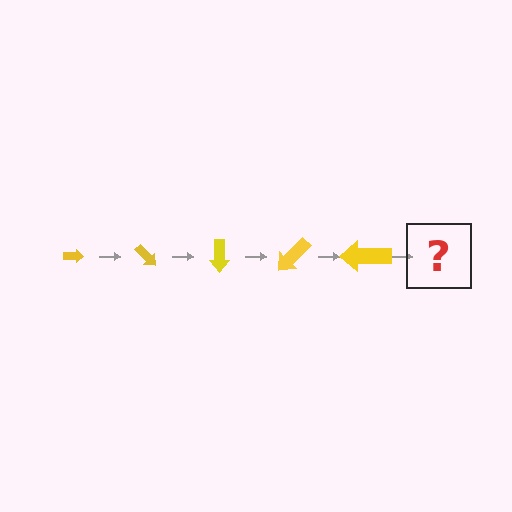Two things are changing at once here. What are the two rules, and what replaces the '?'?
The two rules are that the arrow grows larger each step and it rotates 45 degrees each step. The '?' should be an arrow, larger than the previous one and rotated 225 degrees from the start.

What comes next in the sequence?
The next element should be an arrow, larger than the previous one and rotated 225 degrees from the start.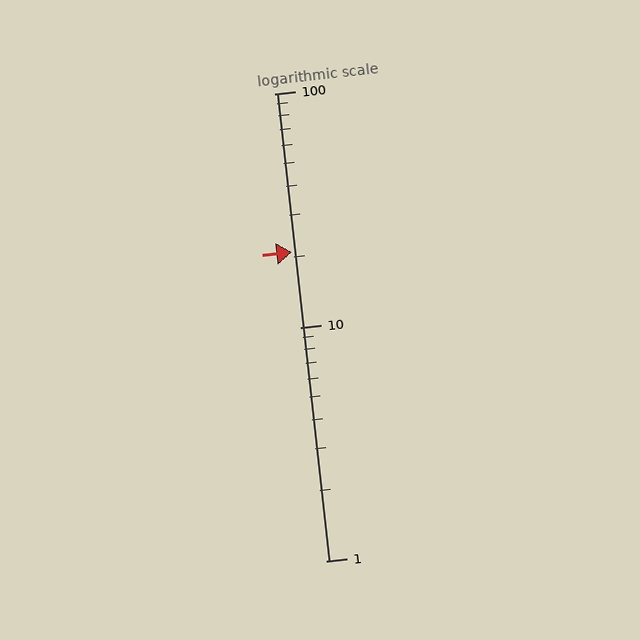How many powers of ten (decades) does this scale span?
The scale spans 2 decades, from 1 to 100.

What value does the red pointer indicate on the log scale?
The pointer indicates approximately 21.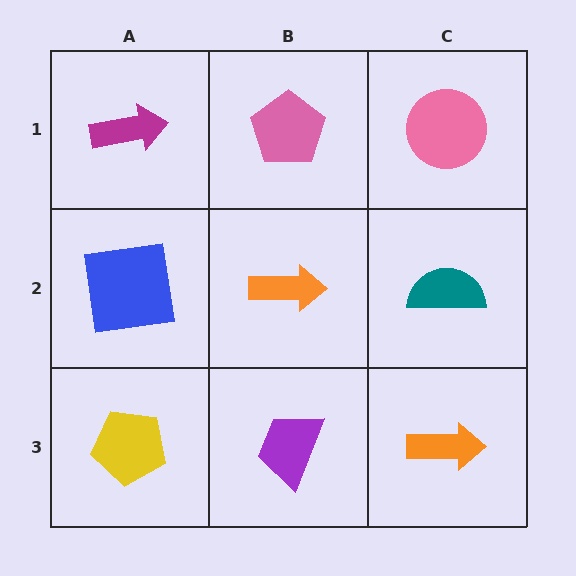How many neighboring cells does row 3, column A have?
2.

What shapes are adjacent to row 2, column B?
A pink pentagon (row 1, column B), a purple trapezoid (row 3, column B), a blue square (row 2, column A), a teal semicircle (row 2, column C).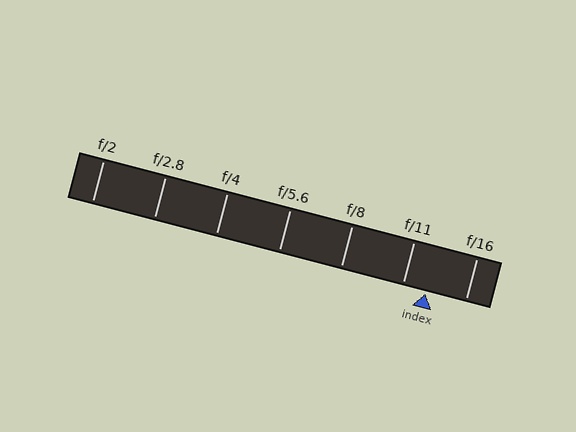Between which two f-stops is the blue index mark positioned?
The index mark is between f/11 and f/16.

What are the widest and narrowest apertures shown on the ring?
The widest aperture shown is f/2 and the narrowest is f/16.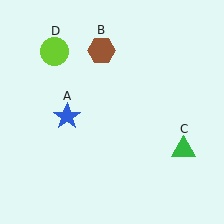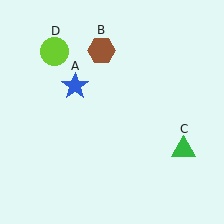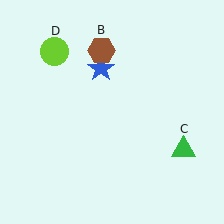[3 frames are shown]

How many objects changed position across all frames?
1 object changed position: blue star (object A).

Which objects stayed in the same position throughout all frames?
Brown hexagon (object B) and green triangle (object C) and lime circle (object D) remained stationary.